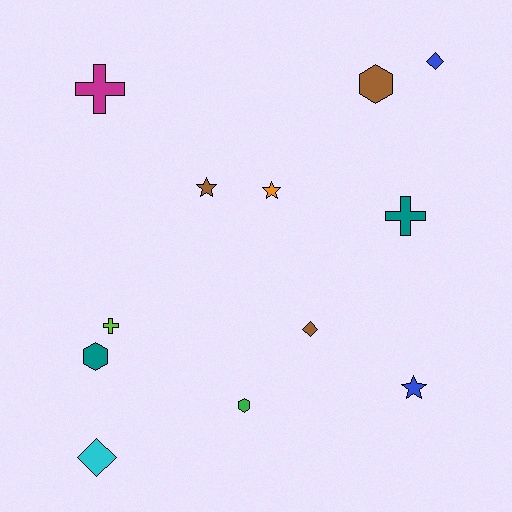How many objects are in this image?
There are 12 objects.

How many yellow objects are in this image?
There are no yellow objects.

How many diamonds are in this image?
There are 3 diamonds.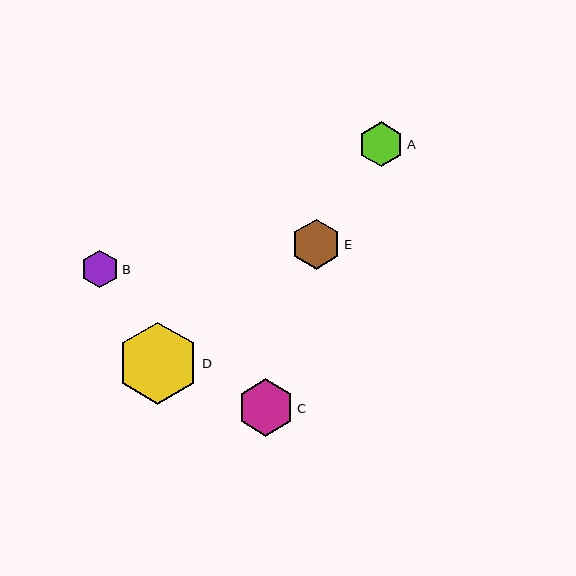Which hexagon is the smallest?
Hexagon B is the smallest with a size of approximately 38 pixels.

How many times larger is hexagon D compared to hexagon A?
Hexagon D is approximately 1.8 times the size of hexagon A.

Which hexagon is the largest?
Hexagon D is the largest with a size of approximately 82 pixels.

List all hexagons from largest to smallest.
From largest to smallest: D, C, E, A, B.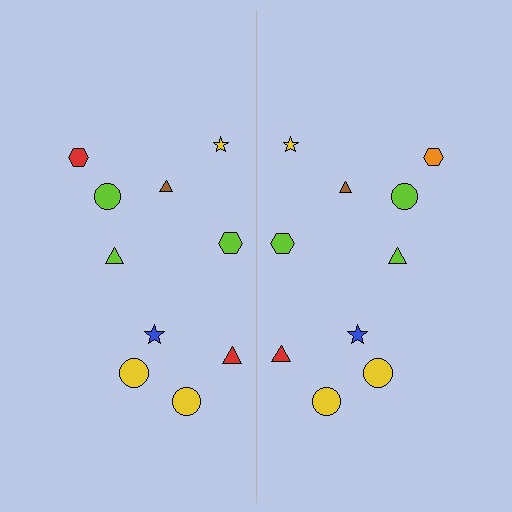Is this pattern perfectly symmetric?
No, the pattern is not perfectly symmetric. The orange hexagon on the right side breaks the symmetry — its mirror counterpart is red.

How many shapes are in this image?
There are 20 shapes in this image.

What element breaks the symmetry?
The orange hexagon on the right side breaks the symmetry — its mirror counterpart is red.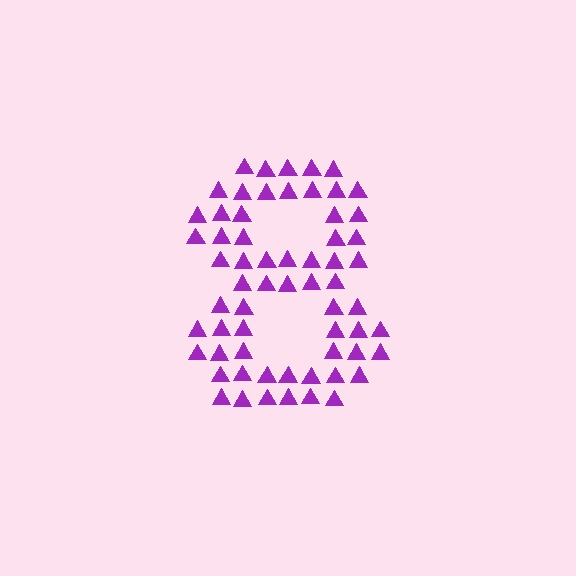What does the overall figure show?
The overall figure shows the digit 8.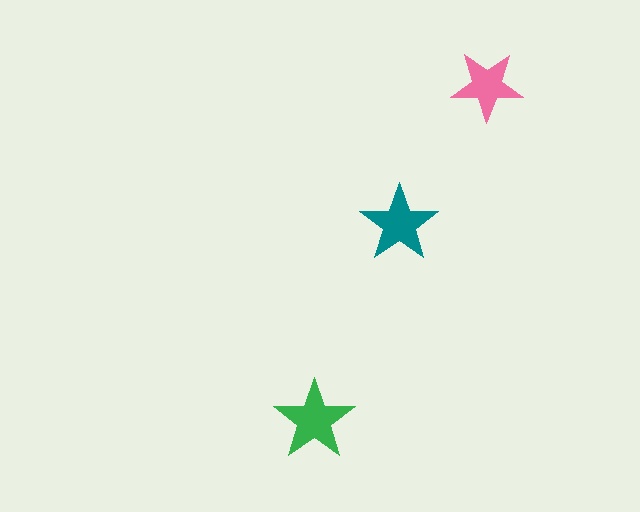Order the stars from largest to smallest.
the green one, the teal one, the pink one.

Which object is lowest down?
The green star is bottommost.